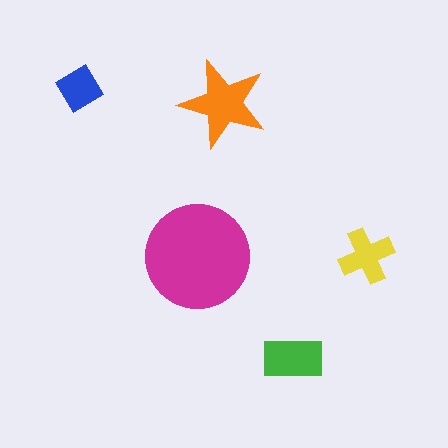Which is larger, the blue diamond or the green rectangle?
The green rectangle.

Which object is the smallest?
The blue diamond.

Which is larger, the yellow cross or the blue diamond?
The yellow cross.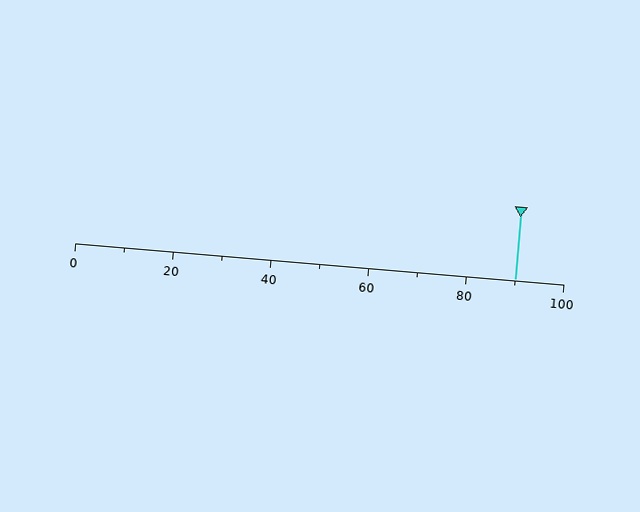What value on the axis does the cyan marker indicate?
The marker indicates approximately 90.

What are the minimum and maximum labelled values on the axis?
The axis runs from 0 to 100.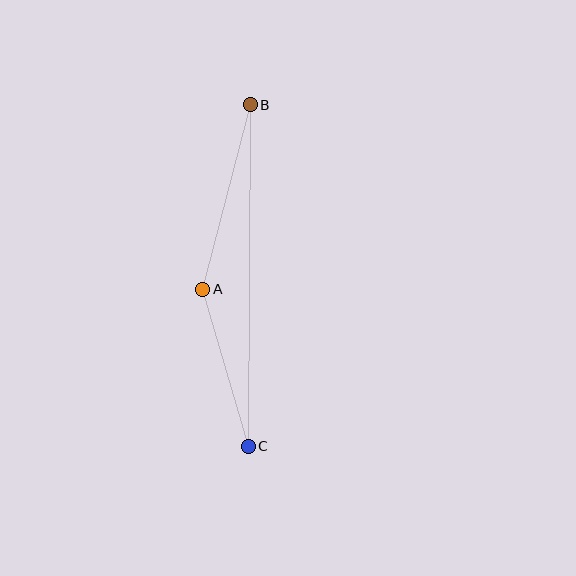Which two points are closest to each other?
Points A and C are closest to each other.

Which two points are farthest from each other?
Points B and C are farthest from each other.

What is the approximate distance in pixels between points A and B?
The distance between A and B is approximately 190 pixels.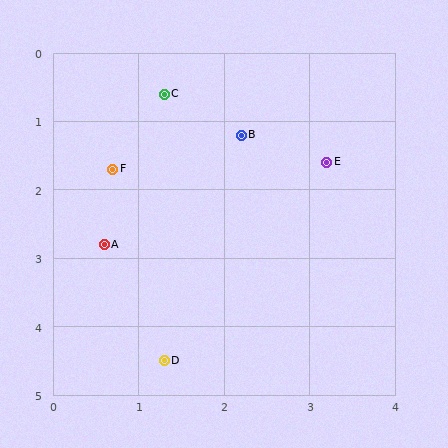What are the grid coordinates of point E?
Point E is at approximately (3.2, 1.6).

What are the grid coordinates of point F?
Point F is at approximately (0.7, 1.7).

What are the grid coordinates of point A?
Point A is at approximately (0.6, 2.8).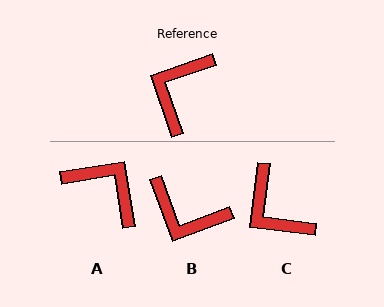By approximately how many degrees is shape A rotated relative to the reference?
Approximately 100 degrees clockwise.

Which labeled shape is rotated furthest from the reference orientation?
A, about 100 degrees away.